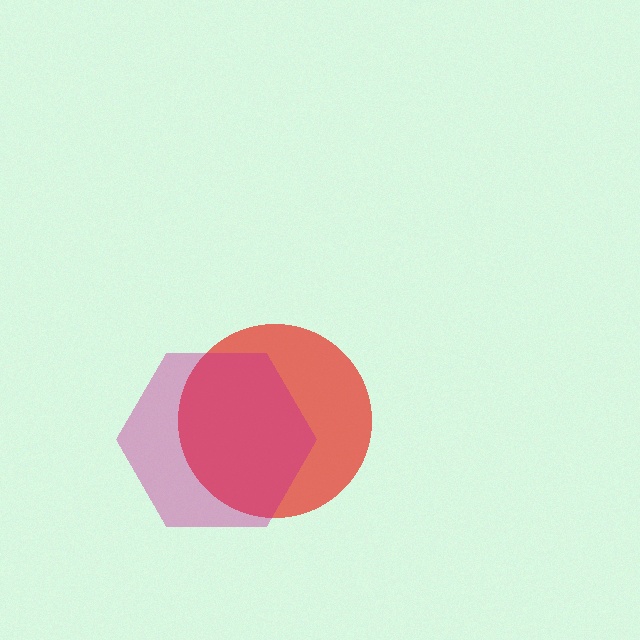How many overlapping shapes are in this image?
There are 2 overlapping shapes in the image.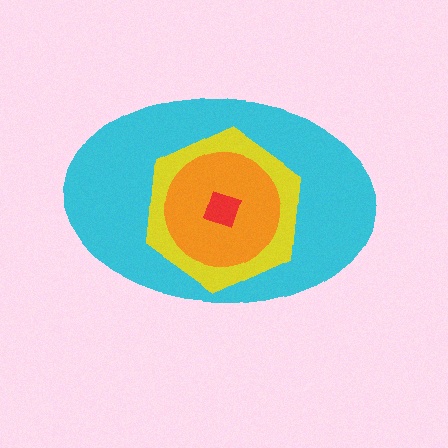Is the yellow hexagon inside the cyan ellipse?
Yes.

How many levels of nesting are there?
4.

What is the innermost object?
The red square.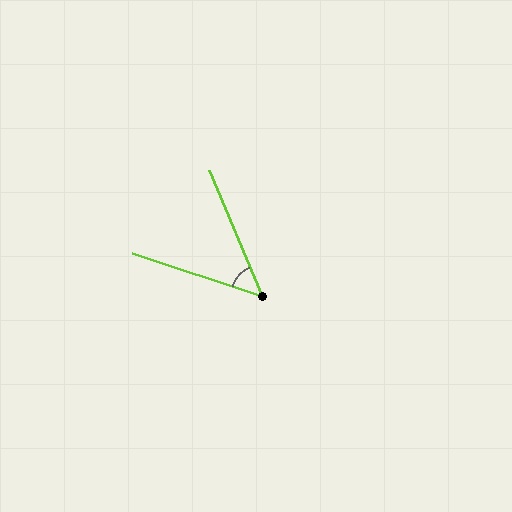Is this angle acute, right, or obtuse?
It is acute.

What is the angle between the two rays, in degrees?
Approximately 49 degrees.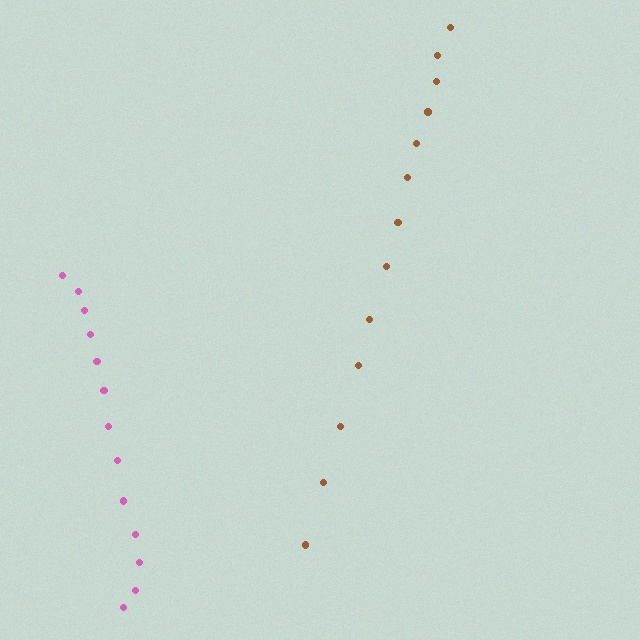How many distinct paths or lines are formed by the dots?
There are 2 distinct paths.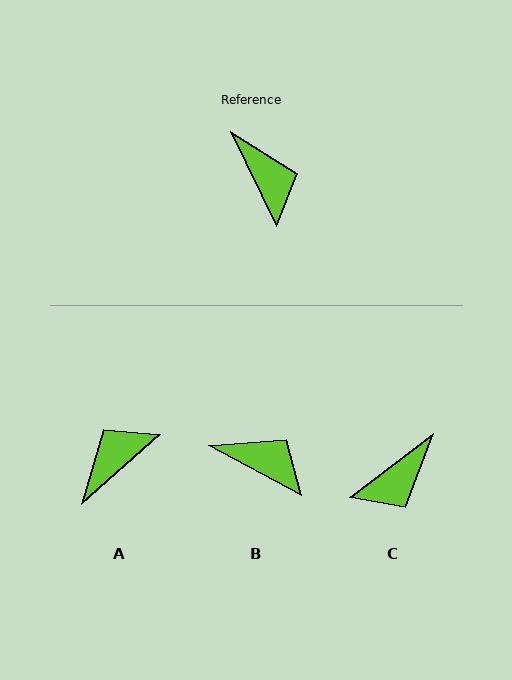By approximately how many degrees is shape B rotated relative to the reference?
Approximately 36 degrees counter-clockwise.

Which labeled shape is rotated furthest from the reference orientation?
A, about 106 degrees away.